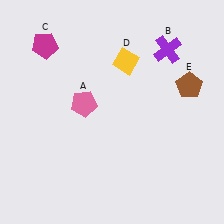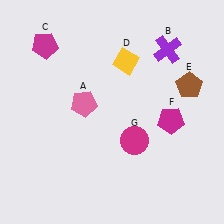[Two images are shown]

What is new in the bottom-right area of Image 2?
A magenta circle (G) was added in the bottom-right area of Image 2.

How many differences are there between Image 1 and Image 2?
There are 2 differences between the two images.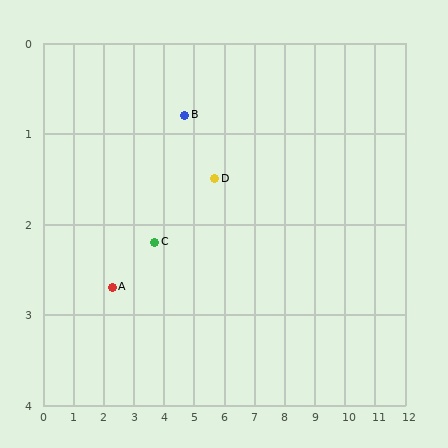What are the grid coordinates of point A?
Point A is at approximately (2.3, 2.7).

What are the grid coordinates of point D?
Point D is at approximately (5.7, 1.5).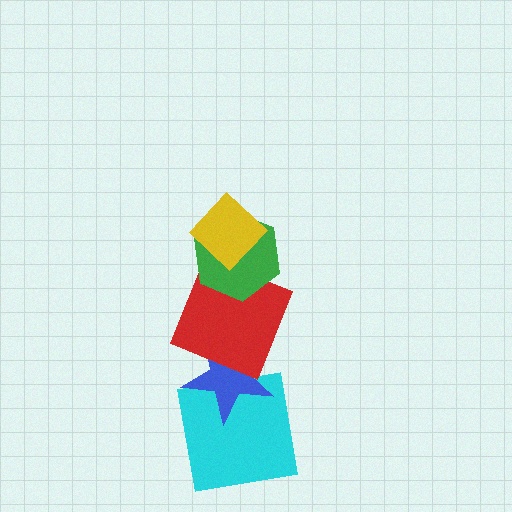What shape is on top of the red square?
The green hexagon is on top of the red square.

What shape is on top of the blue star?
The red square is on top of the blue star.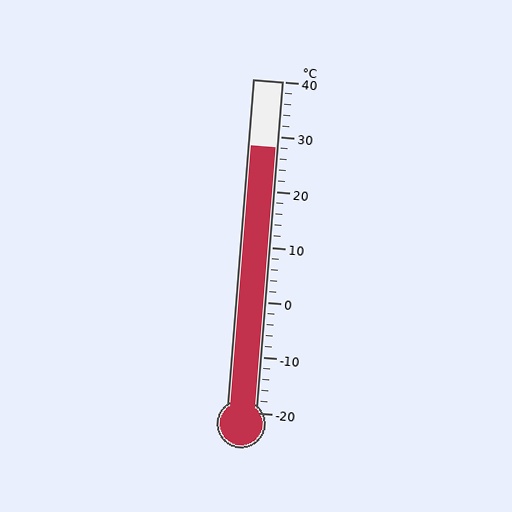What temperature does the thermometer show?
The thermometer shows approximately 28°C.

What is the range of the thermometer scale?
The thermometer scale ranges from -20°C to 40°C.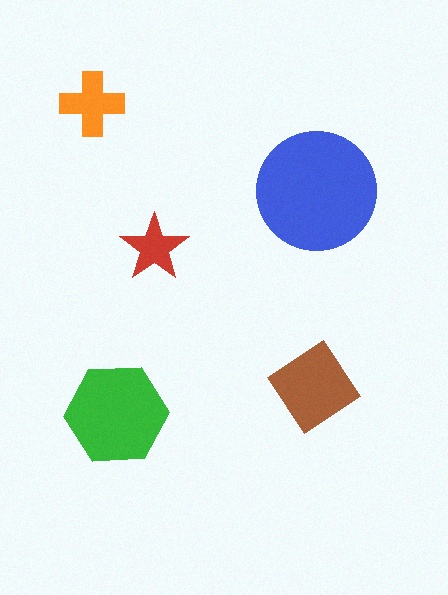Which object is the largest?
The blue circle.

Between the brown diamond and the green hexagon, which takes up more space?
The green hexagon.